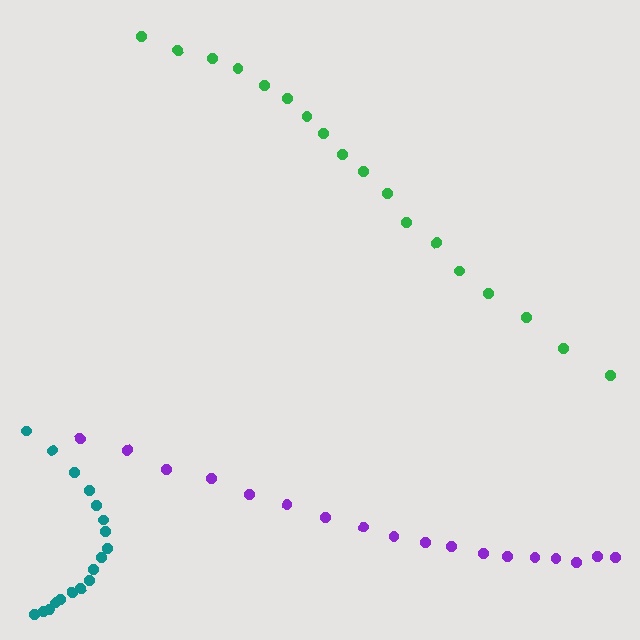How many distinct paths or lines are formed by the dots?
There are 3 distinct paths.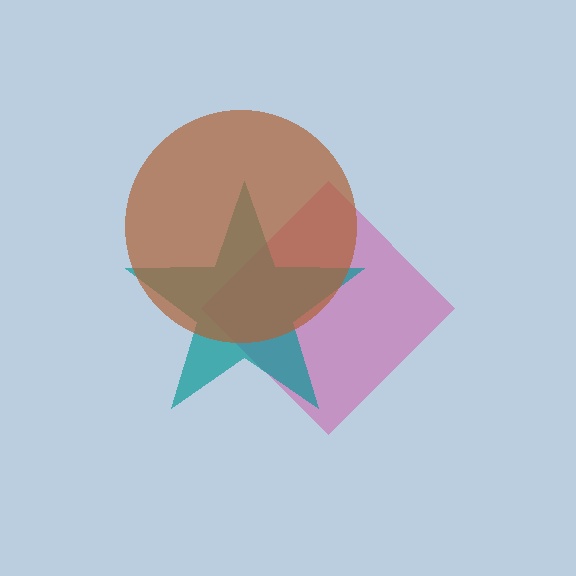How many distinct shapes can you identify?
There are 3 distinct shapes: a magenta diamond, a teal star, a brown circle.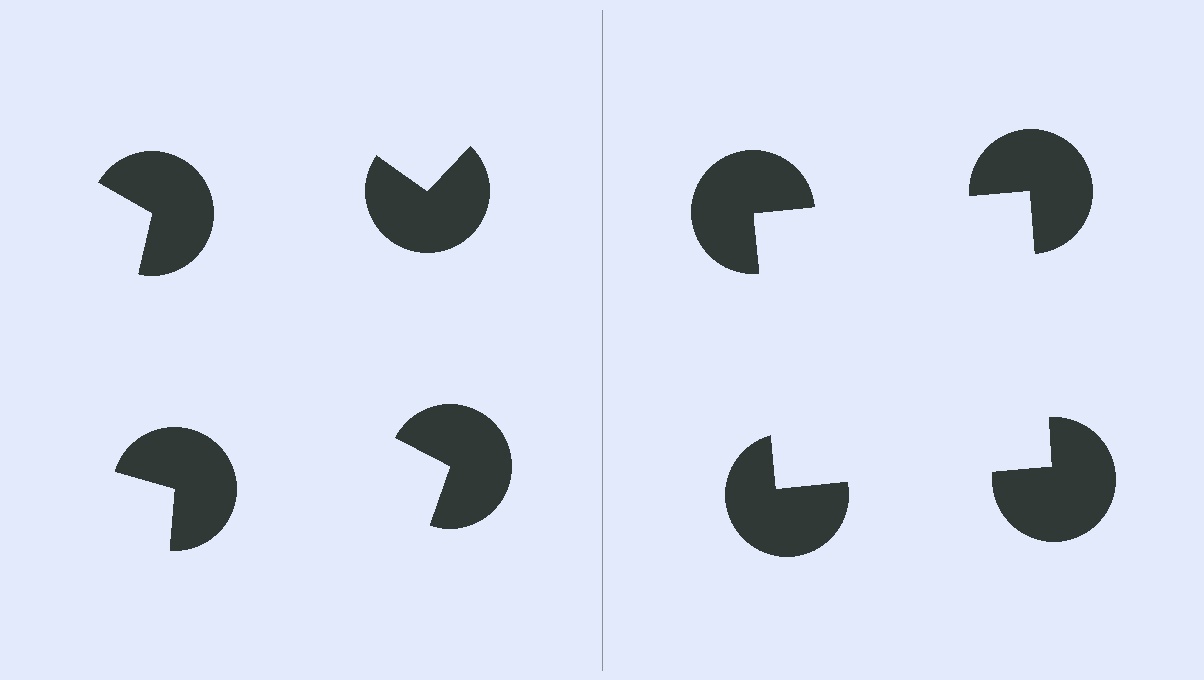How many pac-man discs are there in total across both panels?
8 — 4 on each side.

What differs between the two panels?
The pac-man discs are positioned identically on both sides; only the wedge orientations differ. On the right they align to a square; on the left they are misaligned.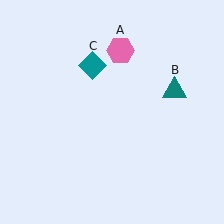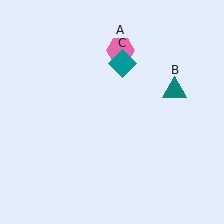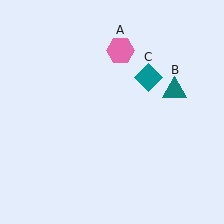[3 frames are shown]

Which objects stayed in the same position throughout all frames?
Pink hexagon (object A) and teal triangle (object B) remained stationary.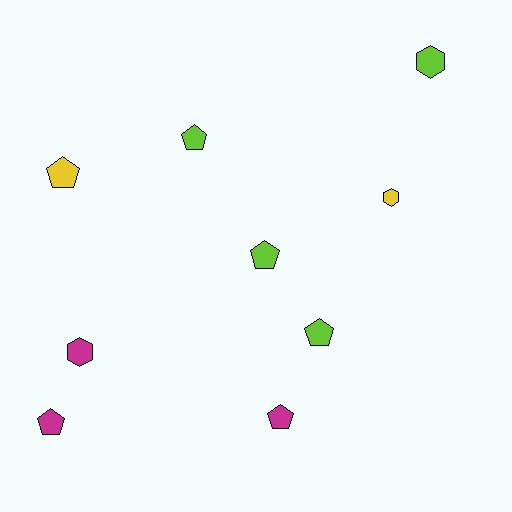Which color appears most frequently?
Lime, with 4 objects.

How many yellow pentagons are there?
There is 1 yellow pentagon.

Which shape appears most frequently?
Pentagon, with 6 objects.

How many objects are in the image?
There are 9 objects.